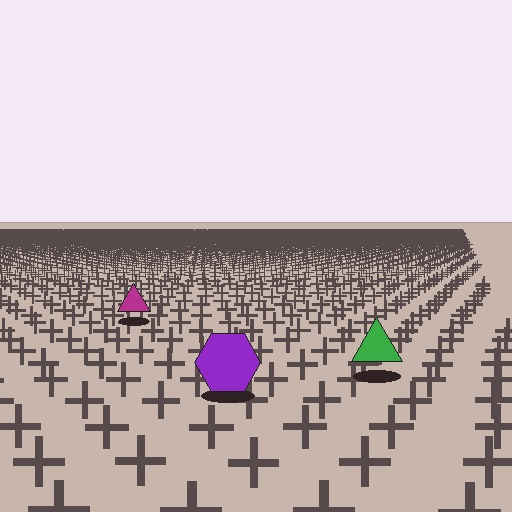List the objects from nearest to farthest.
From nearest to farthest: the purple hexagon, the green triangle, the magenta triangle.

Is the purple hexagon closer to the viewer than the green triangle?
Yes. The purple hexagon is closer — you can tell from the texture gradient: the ground texture is coarser near it.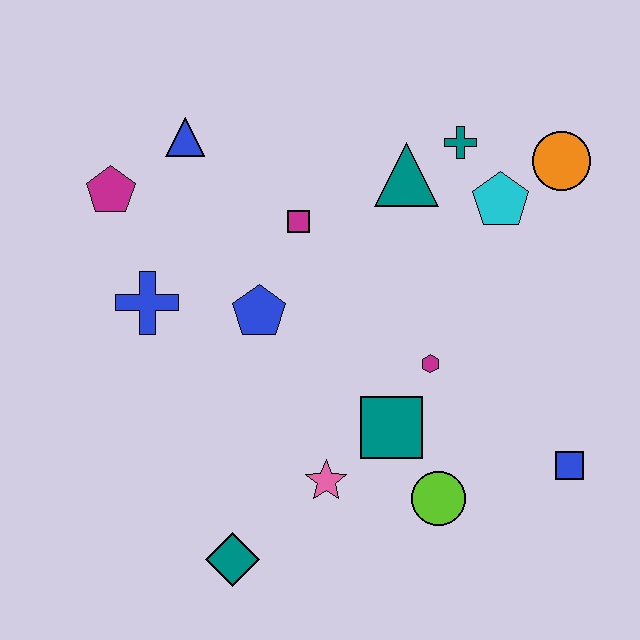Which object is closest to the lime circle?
The teal square is closest to the lime circle.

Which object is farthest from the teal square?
The magenta pentagon is farthest from the teal square.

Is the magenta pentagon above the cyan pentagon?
Yes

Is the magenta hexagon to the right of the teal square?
Yes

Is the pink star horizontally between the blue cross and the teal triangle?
Yes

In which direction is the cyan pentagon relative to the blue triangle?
The cyan pentagon is to the right of the blue triangle.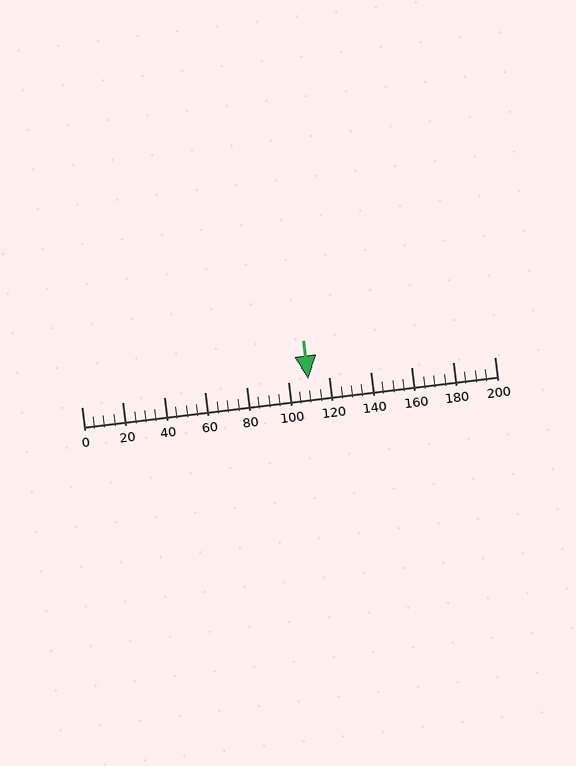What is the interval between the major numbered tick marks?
The major tick marks are spaced 20 units apart.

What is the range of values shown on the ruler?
The ruler shows values from 0 to 200.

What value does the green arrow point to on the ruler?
The green arrow points to approximately 110.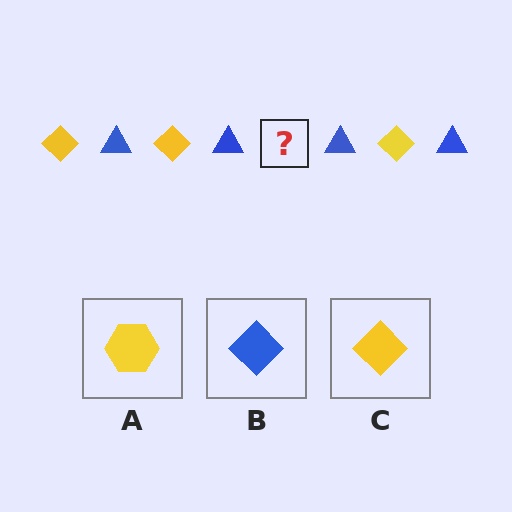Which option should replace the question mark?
Option C.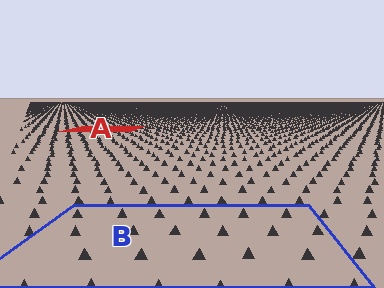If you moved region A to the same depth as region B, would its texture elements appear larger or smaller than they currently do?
They would appear larger. At a closer depth, the same texture elements are projected at a bigger on-screen size.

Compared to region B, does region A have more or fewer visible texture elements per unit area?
Region A has more texture elements per unit area — they are packed more densely because it is farther away.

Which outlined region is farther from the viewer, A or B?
Region A is farther from the viewer — the texture elements inside it appear smaller and more densely packed.